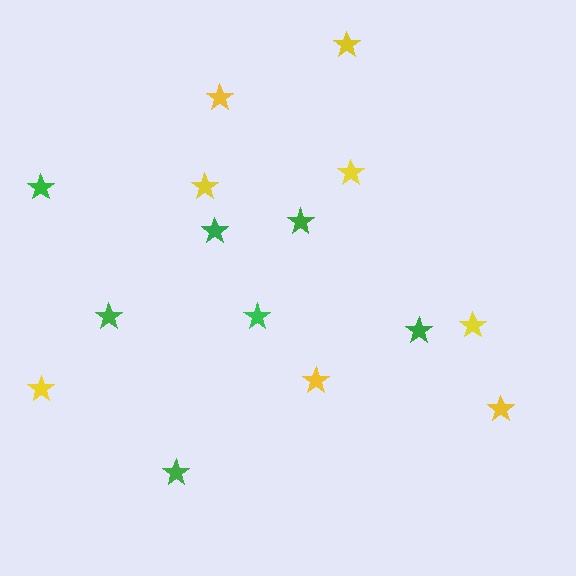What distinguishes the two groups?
There are 2 groups: one group of yellow stars (8) and one group of green stars (7).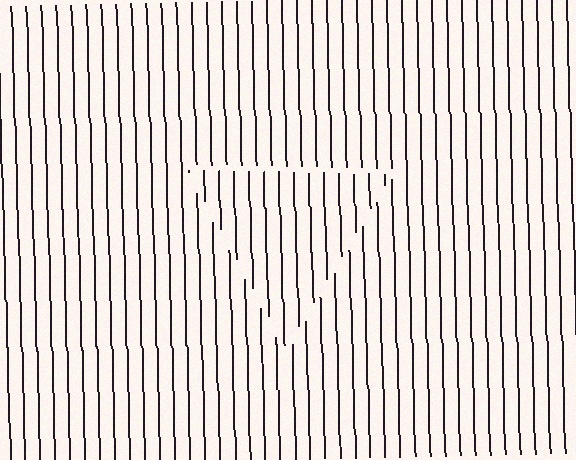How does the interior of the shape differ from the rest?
The interior of the shape contains the same grating, shifted by half a period — the contour is defined by the phase discontinuity where line-ends from the inner and outer gratings abut.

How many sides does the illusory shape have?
3 sides — the line-ends trace a triangle.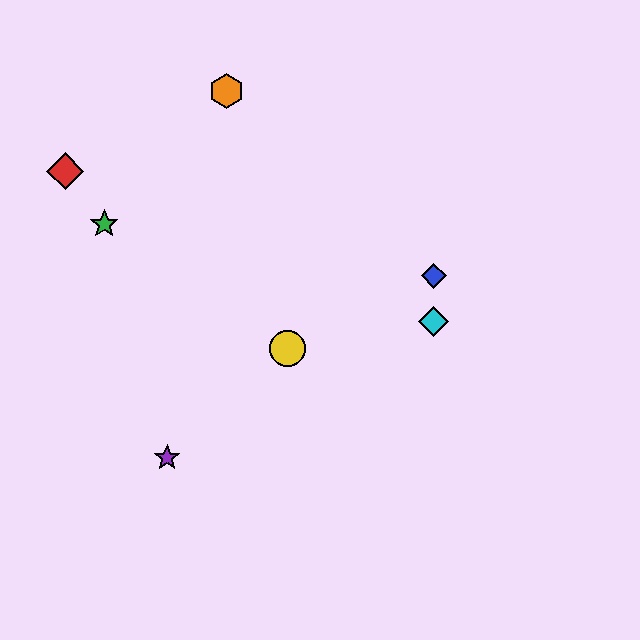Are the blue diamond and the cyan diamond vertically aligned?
Yes, both are at x≈434.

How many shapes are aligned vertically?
2 shapes (the blue diamond, the cyan diamond) are aligned vertically.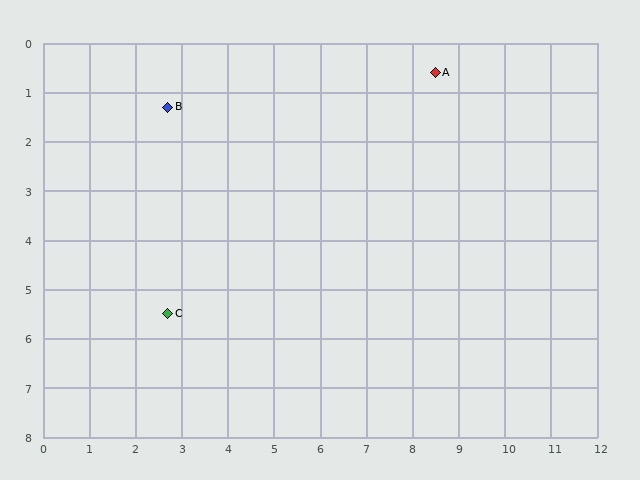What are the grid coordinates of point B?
Point B is at approximately (2.7, 1.3).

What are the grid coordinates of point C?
Point C is at approximately (2.7, 5.5).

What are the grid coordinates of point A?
Point A is at approximately (8.5, 0.6).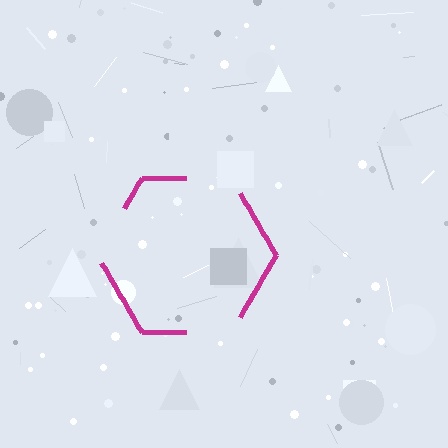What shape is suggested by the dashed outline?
The dashed outline suggests a hexagon.